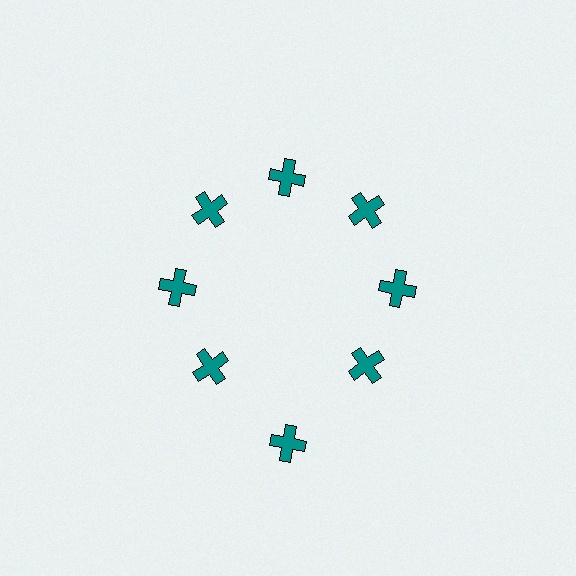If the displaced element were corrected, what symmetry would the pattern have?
It would have 8-fold rotational symmetry — the pattern would map onto itself every 45 degrees.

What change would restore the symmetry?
The symmetry would be restored by moving it inward, back onto the ring so that all 8 crosses sit at equal angles and equal distance from the center.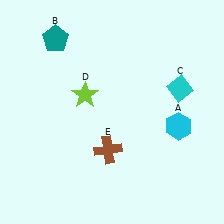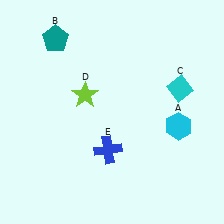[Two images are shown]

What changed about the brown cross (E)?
In Image 1, E is brown. In Image 2, it changed to blue.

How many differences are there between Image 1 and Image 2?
There is 1 difference between the two images.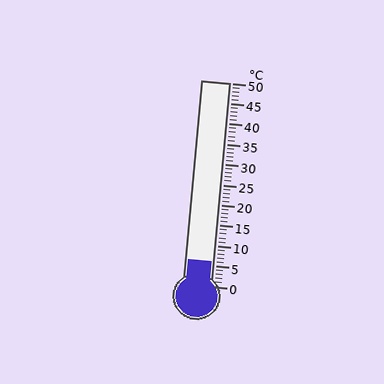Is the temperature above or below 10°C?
The temperature is below 10°C.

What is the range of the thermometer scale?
The thermometer scale ranges from 0°C to 50°C.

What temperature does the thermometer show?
The thermometer shows approximately 6°C.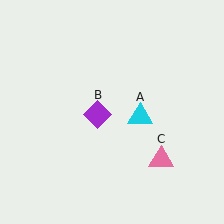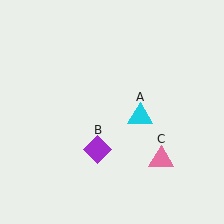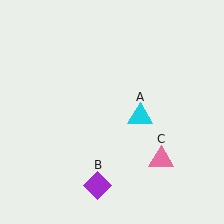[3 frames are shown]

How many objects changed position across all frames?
1 object changed position: purple diamond (object B).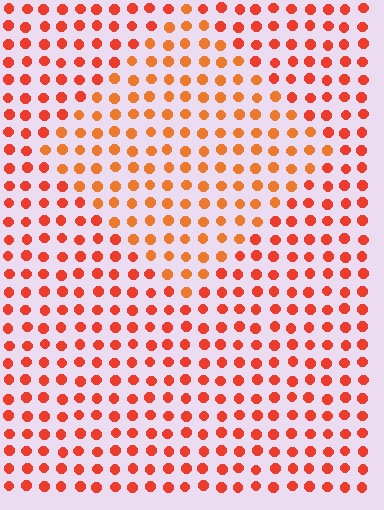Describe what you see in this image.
The image is filled with small red elements in a uniform arrangement. A diamond-shaped region is visible where the elements are tinted to a slightly different hue, forming a subtle color boundary.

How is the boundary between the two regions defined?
The boundary is defined purely by a slight shift in hue (about 19 degrees). Spacing, size, and orientation are identical on both sides.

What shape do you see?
I see a diamond.